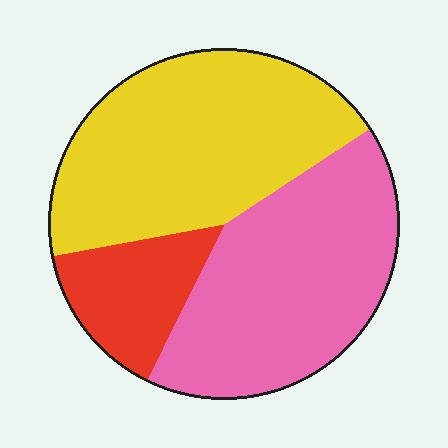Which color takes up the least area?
Red, at roughly 15%.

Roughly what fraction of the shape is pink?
Pink covers around 40% of the shape.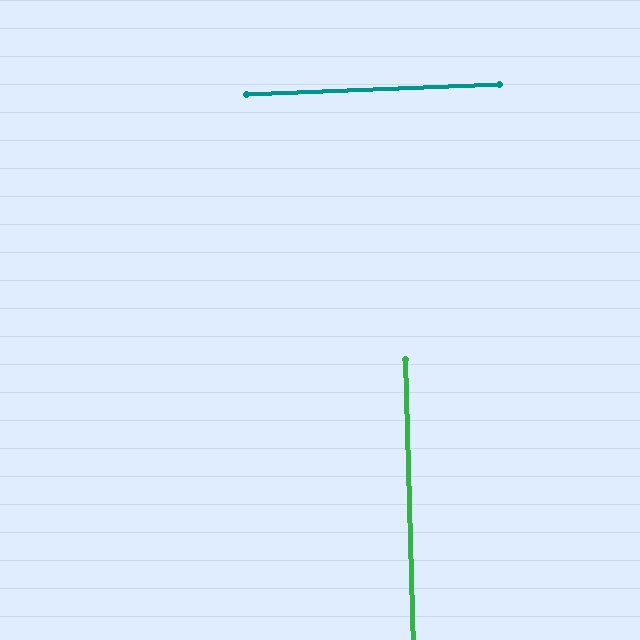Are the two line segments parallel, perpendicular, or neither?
Perpendicular — they meet at approximately 89°.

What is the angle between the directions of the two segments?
Approximately 89 degrees.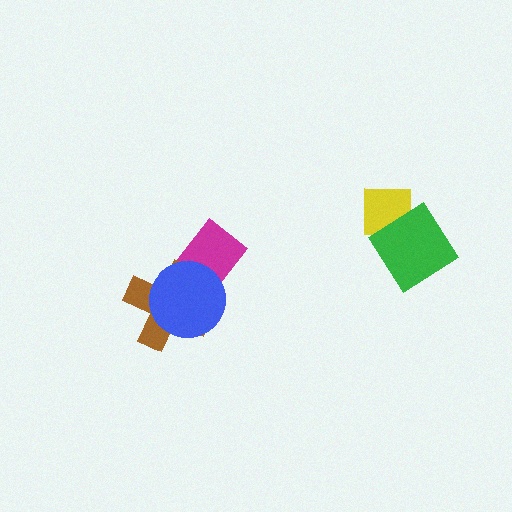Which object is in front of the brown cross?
The blue circle is in front of the brown cross.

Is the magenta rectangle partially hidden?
Yes, it is partially covered by another shape.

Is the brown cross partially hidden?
Yes, it is partially covered by another shape.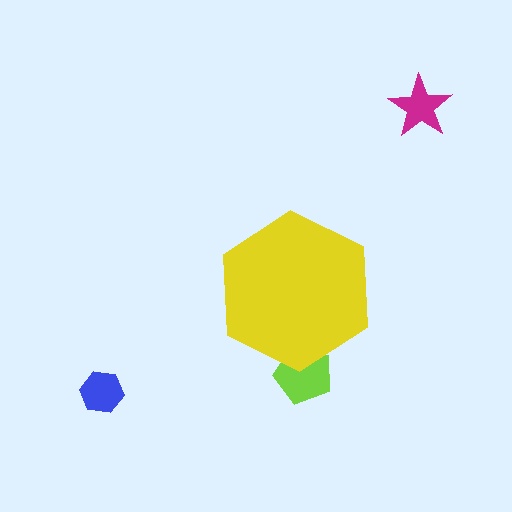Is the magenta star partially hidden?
No, the magenta star is fully visible.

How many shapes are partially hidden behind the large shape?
1 shape is partially hidden.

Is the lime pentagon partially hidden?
Yes, the lime pentagon is partially hidden behind the yellow hexagon.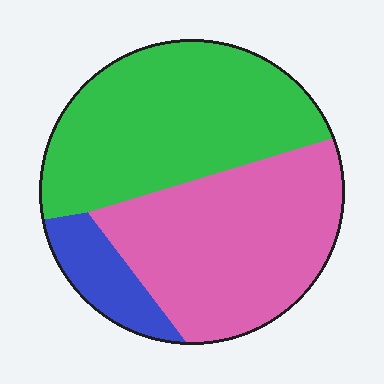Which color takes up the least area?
Blue, at roughly 10%.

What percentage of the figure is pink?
Pink covers 44% of the figure.